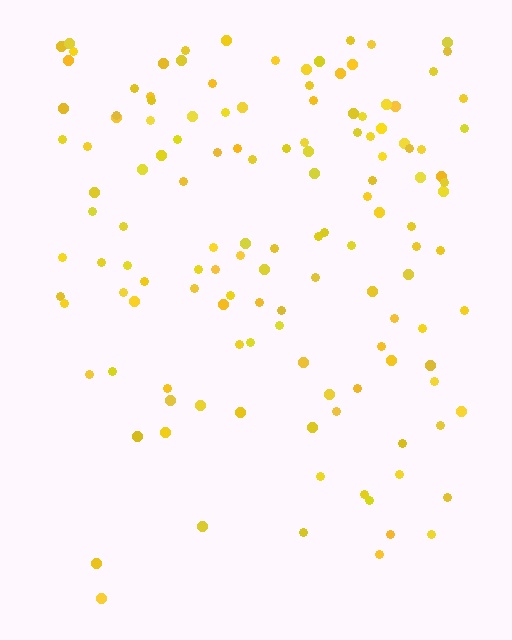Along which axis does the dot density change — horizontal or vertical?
Vertical.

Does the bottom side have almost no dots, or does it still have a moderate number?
Still a moderate number, just noticeably fewer than the top.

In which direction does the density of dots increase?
From bottom to top, with the top side densest.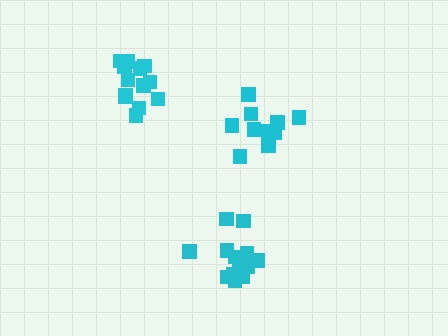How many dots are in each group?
Group 1: 13 dots, Group 2: 10 dots, Group 3: 13 dots (36 total).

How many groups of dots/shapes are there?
There are 3 groups.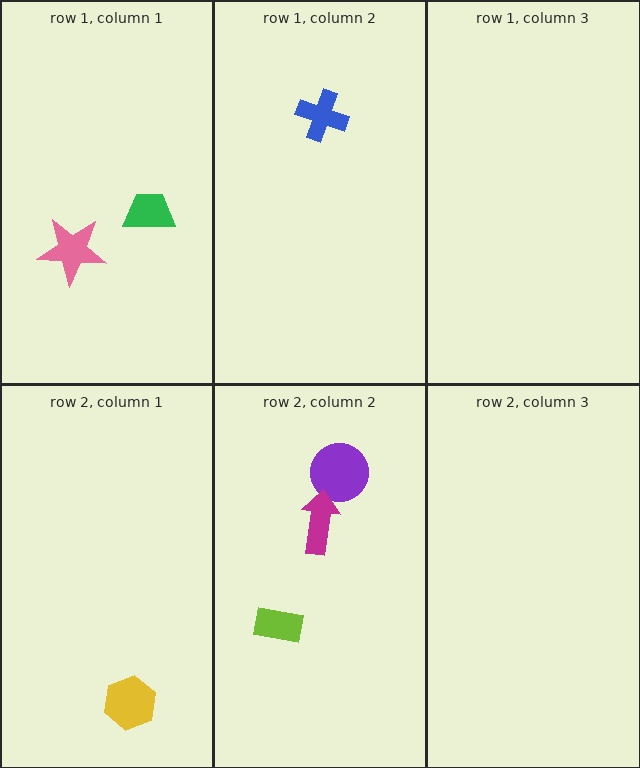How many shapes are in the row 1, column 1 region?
2.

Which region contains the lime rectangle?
The row 2, column 2 region.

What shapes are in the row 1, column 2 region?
The blue cross.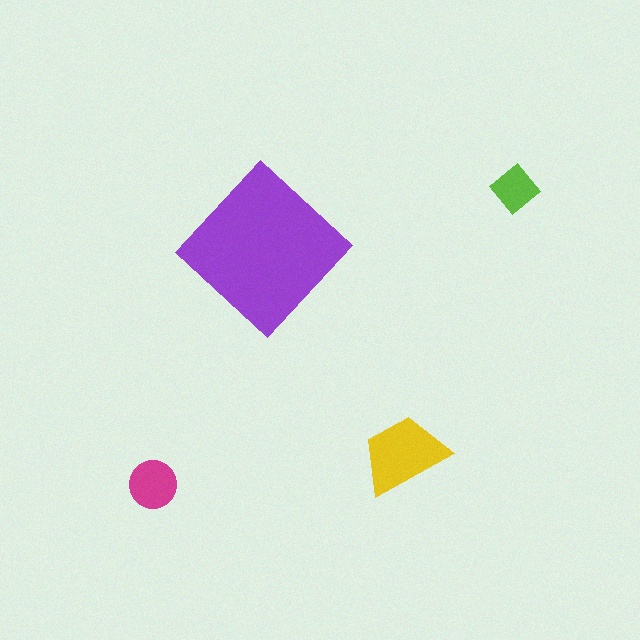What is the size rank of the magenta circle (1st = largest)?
3rd.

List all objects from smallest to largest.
The lime diamond, the magenta circle, the yellow trapezoid, the purple diamond.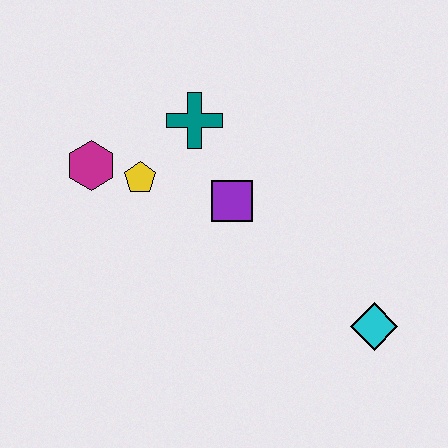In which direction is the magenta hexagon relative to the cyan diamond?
The magenta hexagon is to the left of the cyan diamond.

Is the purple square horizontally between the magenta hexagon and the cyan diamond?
Yes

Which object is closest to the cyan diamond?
The purple square is closest to the cyan diamond.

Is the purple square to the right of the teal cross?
Yes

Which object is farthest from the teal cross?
The cyan diamond is farthest from the teal cross.